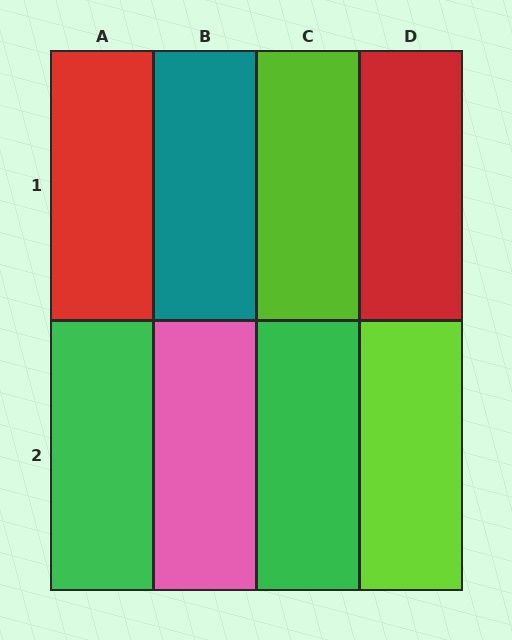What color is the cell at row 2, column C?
Green.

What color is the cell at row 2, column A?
Green.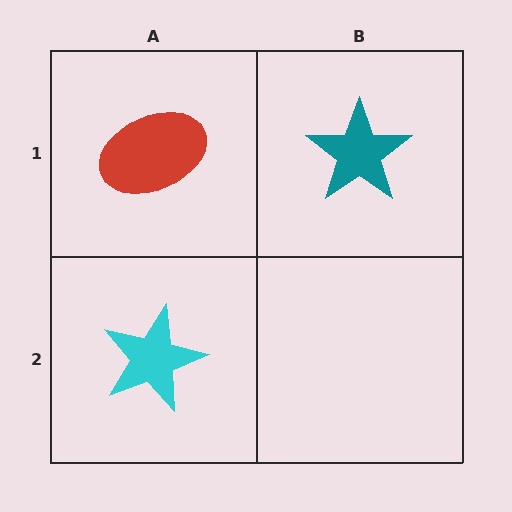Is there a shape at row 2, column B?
No, that cell is empty.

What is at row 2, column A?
A cyan star.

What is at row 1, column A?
A red ellipse.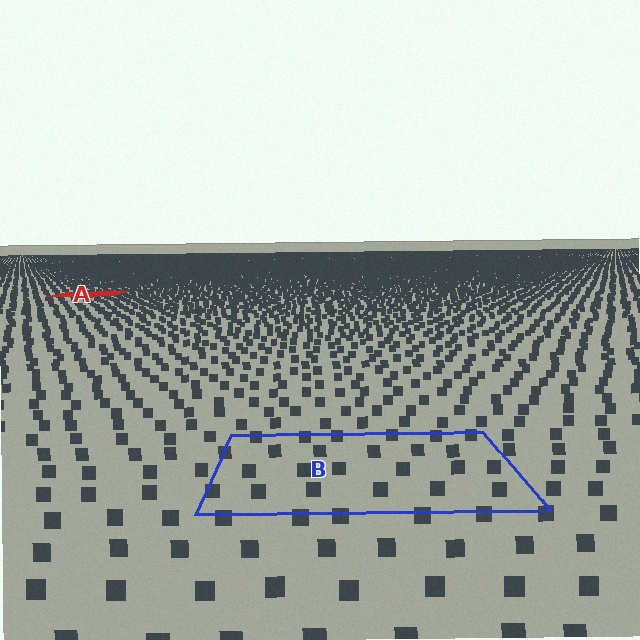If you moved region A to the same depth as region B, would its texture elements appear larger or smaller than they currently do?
They would appear larger. At a closer depth, the same texture elements are projected at a bigger on-screen size.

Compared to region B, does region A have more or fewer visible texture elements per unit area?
Region A has more texture elements per unit area — they are packed more densely because it is farther away.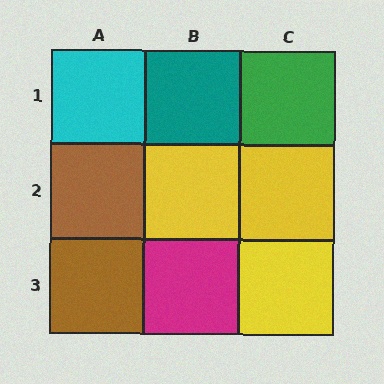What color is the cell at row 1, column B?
Teal.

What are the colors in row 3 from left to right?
Brown, magenta, yellow.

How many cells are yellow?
3 cells are yellow.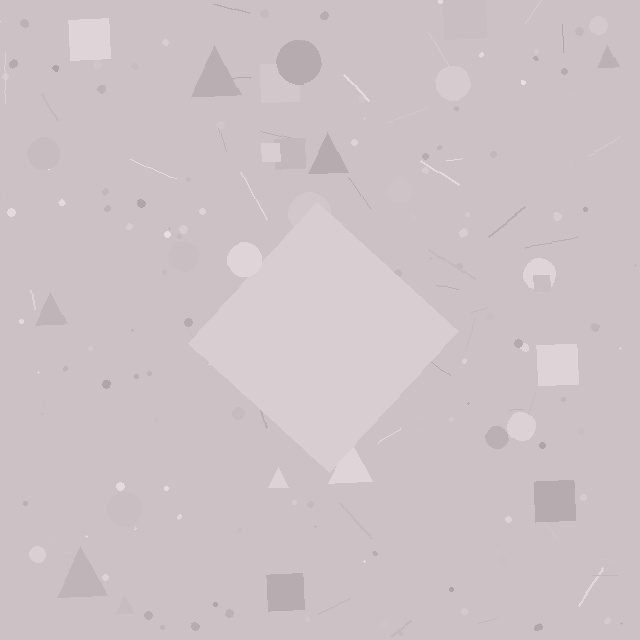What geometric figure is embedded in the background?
A diamond is embedded in the background.